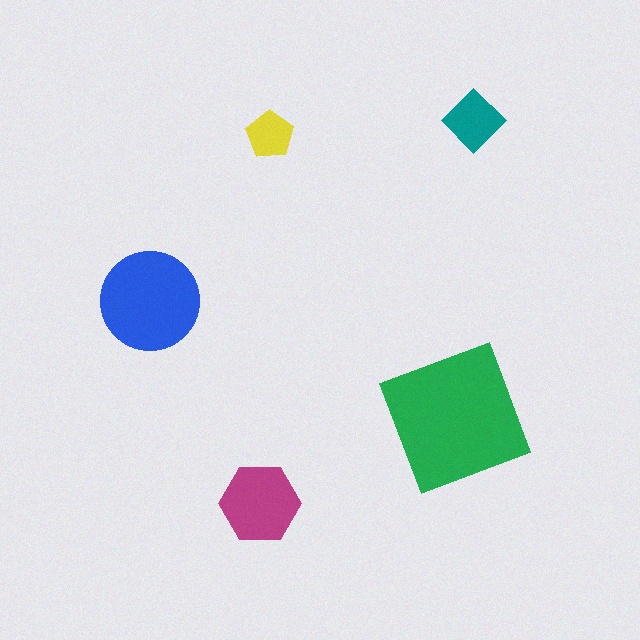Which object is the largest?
The green square.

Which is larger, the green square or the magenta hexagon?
The green square.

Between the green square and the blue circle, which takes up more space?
The green square.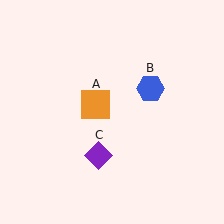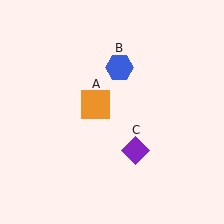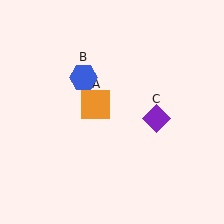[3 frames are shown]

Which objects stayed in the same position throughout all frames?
Orange square (object A) remained stationary.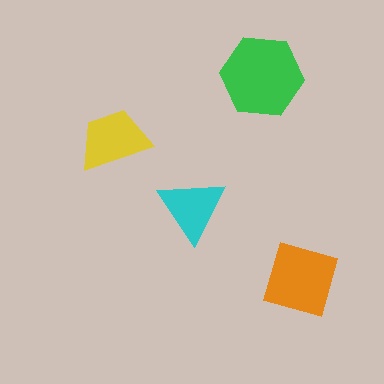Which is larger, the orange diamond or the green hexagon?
The green hexagon.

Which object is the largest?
The green hexagon.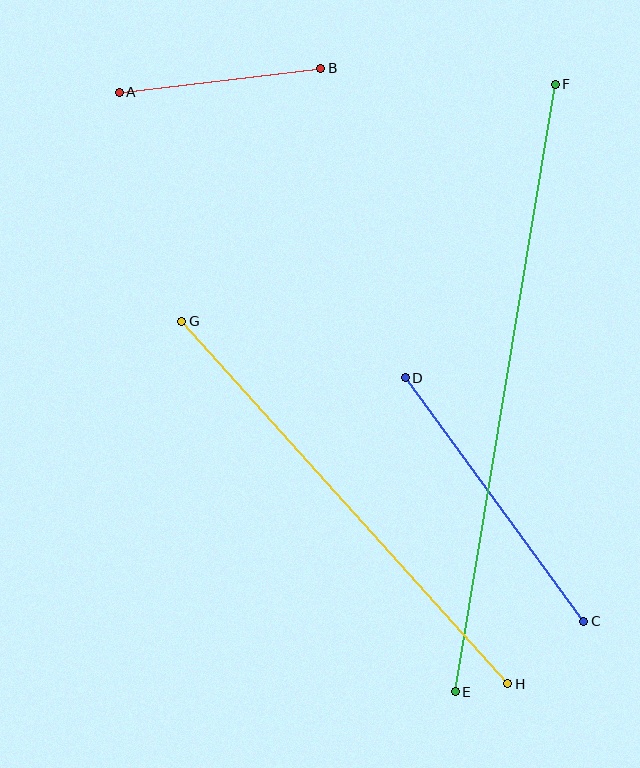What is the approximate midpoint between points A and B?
The midpoint is at approximately (220, 80) pixels.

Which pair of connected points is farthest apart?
Points E and F are farthest apart.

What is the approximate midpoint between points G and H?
The midpoint is at approximately (345, 503) pixels.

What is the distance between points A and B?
The distance is approximately 203 pixels.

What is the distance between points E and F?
The distance is approximately 615 pixels.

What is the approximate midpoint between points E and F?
The midpoint is at approximately (505, 388) pixels.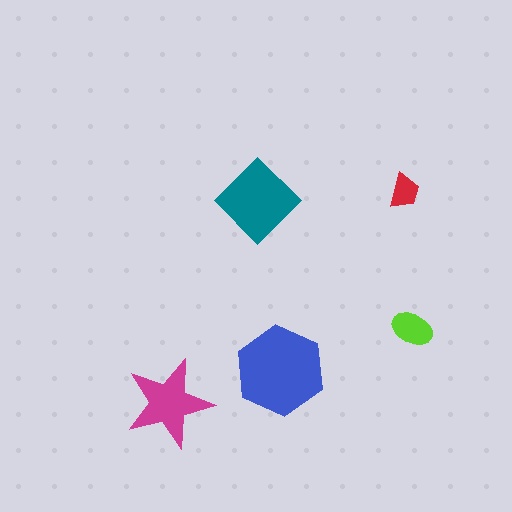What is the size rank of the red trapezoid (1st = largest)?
5th.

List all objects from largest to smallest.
The blue hexagon, the teal diamond, the magenta star, the lime ellipse, the red trapezoid.